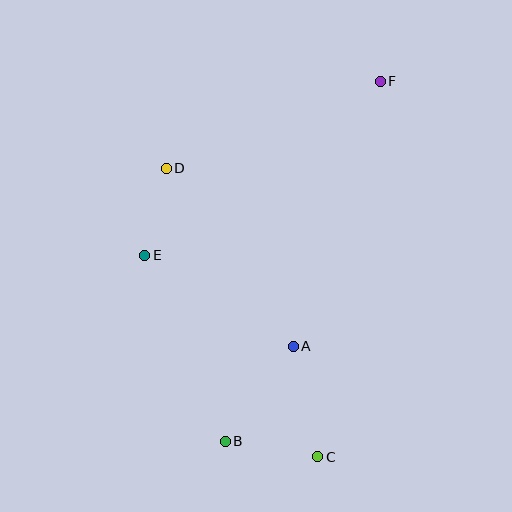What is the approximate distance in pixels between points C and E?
The distance between C and E is approximately 265 pixels.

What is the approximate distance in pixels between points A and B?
The distance between A and B is approximately 116 pixels.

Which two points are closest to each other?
Points D and E are closest to each other.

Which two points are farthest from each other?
Points B and F are farthest from each other.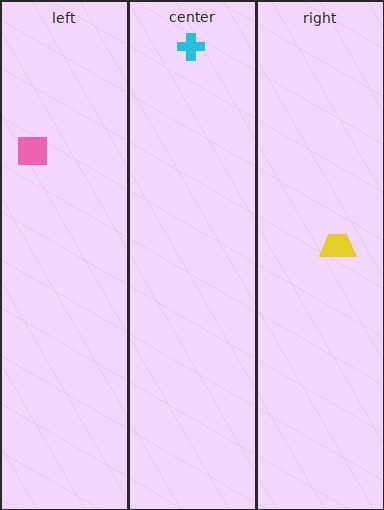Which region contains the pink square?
The left region.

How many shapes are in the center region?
1.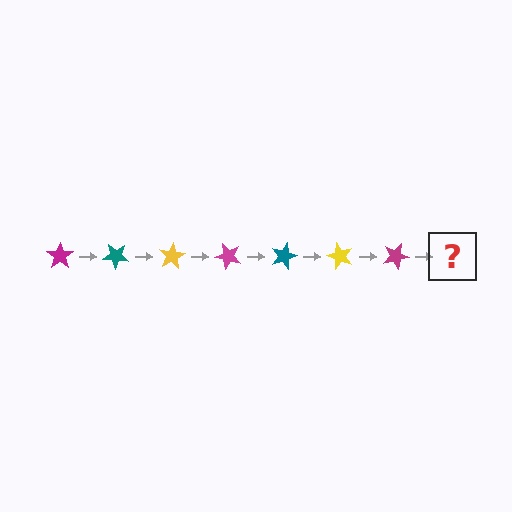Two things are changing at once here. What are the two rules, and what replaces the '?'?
The two rules are that it rotates 40 degrees each step and the color cycles through magenta, teal, and yellow. The '?' should be a teal star, rotated 280 degrees from the start.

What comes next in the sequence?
The next element should be a teal star, rotated 280 degrees from the start.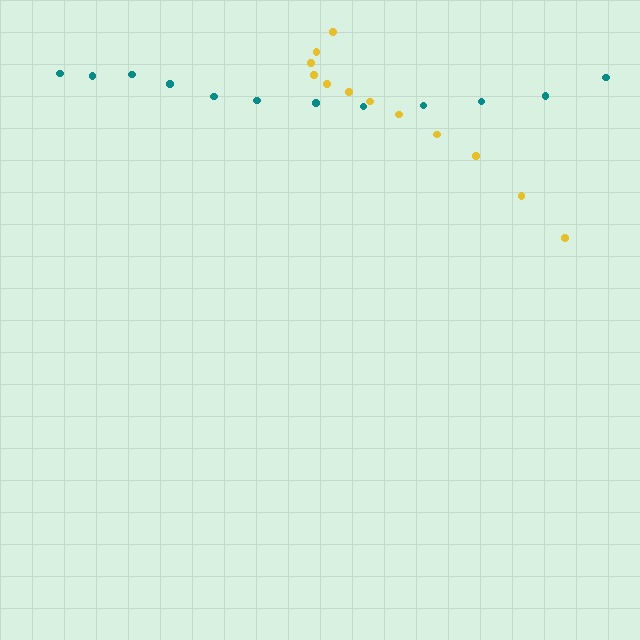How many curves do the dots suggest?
There are 2 distinct paths.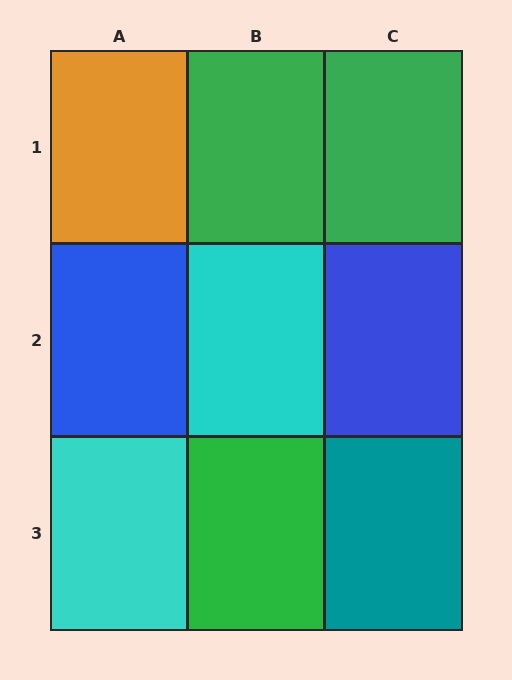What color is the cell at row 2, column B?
Cyan.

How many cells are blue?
2 cells are blue.